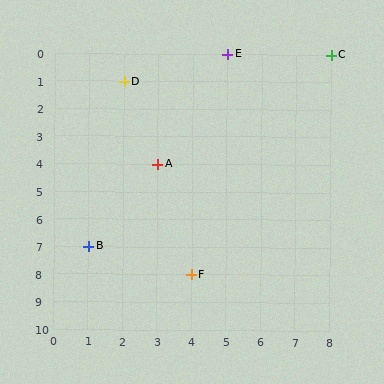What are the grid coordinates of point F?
Point F is at grid coordinates (4, 8).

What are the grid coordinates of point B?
Point B is at grid coordinates (1, 7).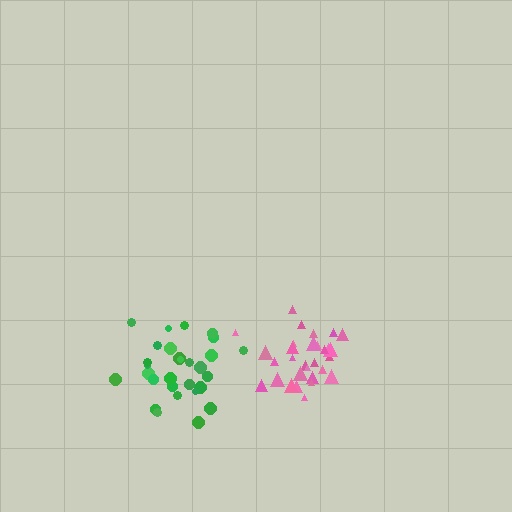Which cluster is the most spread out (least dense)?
Green.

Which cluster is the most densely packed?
Pink.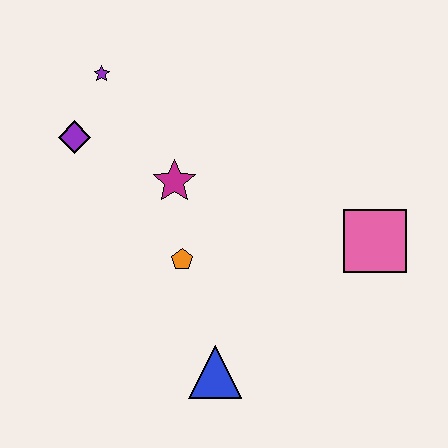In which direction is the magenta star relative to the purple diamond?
The magenta star is to the right of the purple diamond.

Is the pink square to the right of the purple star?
Yes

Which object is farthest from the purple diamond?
The pink square is farthest from the purple diamond.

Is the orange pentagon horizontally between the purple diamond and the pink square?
Yes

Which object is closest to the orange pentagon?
The magenta star is closest to the orange pentagon.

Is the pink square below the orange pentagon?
No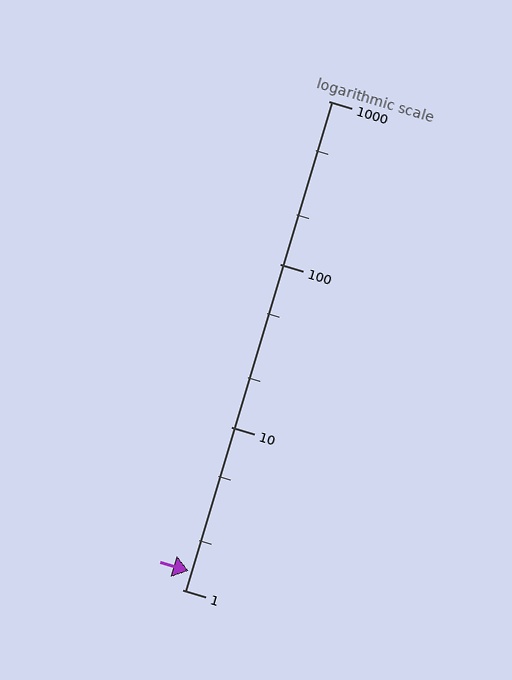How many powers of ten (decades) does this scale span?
The scale spans 3 decades, from 1 to 1000.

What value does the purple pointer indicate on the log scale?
The pointer indicates approximately 1.3.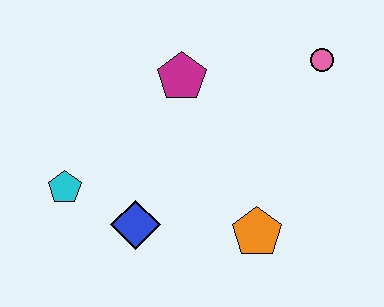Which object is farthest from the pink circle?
The cyan pentagon is farthest from the pink circle.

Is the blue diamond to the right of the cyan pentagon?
Yes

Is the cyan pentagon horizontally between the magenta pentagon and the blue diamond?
No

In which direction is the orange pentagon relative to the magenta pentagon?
The orange pentagon is below the magenta pentagon.